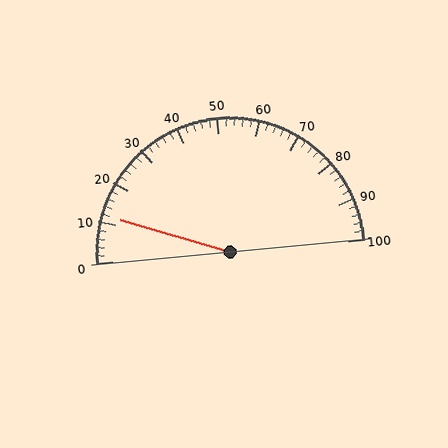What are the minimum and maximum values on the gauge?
The gauge ranges from 0 to 100.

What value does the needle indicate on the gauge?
The needle indicates approximately 12.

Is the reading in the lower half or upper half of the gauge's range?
The reading is in the lower half of the range (0 to 100).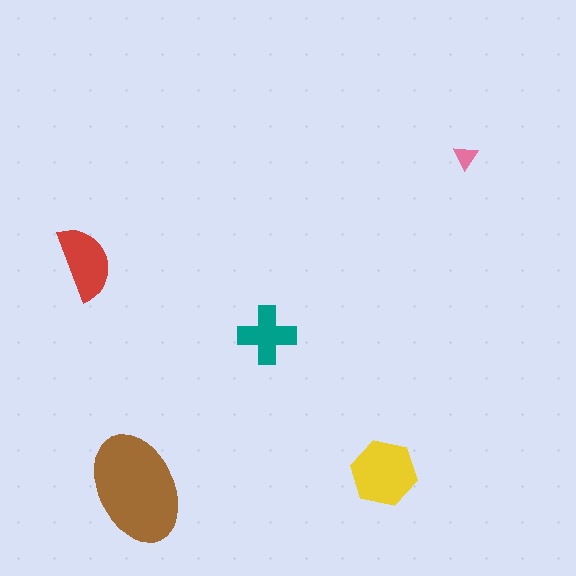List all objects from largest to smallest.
The brown ellipse, the yellow hexagon, the red semicircle, the teal cross, the pink triangle.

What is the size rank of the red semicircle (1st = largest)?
3rd.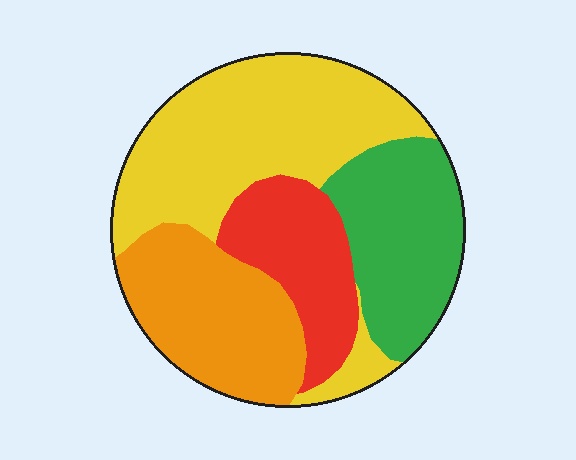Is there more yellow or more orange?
Yellow.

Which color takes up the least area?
Red, at roughly 15%.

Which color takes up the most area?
Yellow, at roughly 40%.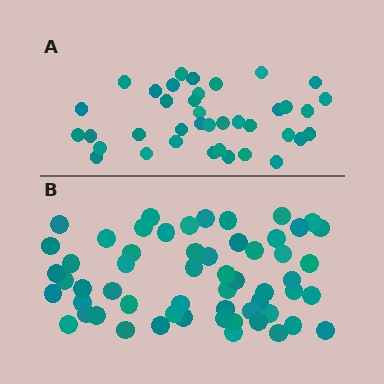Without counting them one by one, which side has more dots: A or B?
Region B (the bottom region) has more dots.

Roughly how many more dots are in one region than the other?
Region B has approximately 20 more dots than region A.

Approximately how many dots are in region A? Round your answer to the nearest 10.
About 40 dots. (The exact count is 38, which rounds to 40.)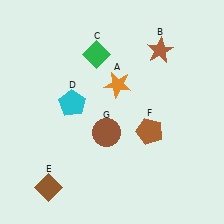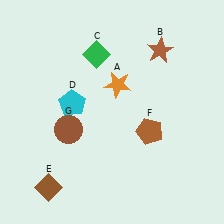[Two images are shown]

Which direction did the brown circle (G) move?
The brown circle (G) moved left.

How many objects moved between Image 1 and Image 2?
1 object moved between the two images.